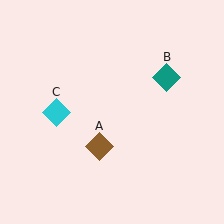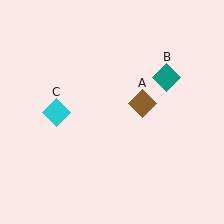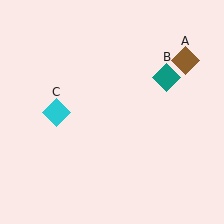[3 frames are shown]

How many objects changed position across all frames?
1 object changed position: brown diamond (object A).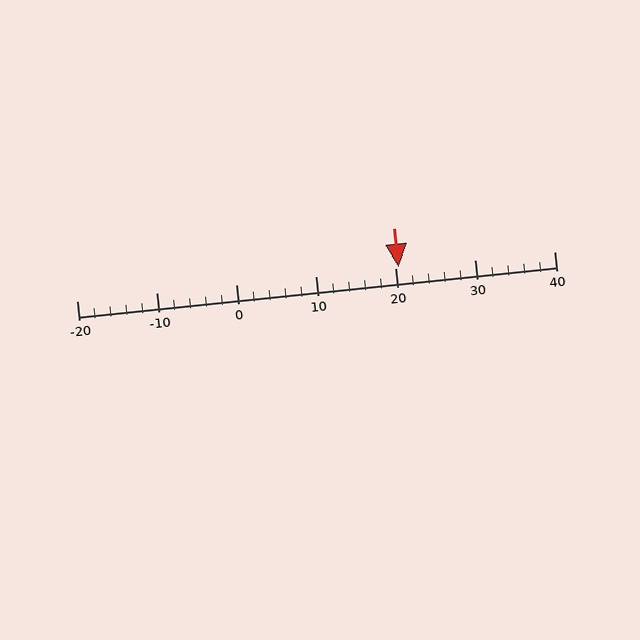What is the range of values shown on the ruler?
The ruler shows values from -20 to 40.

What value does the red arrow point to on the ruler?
The red arrow points to approximately 20.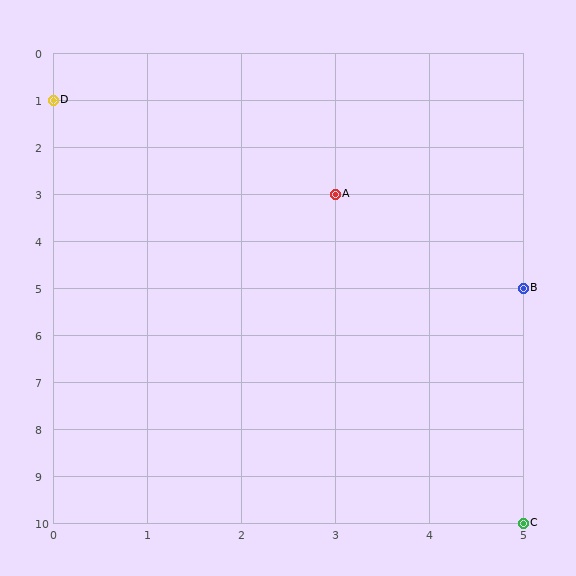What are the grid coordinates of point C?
Point C is at grid coordinates (5, 10).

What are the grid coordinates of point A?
Point A is at grid coordinates (3, 3).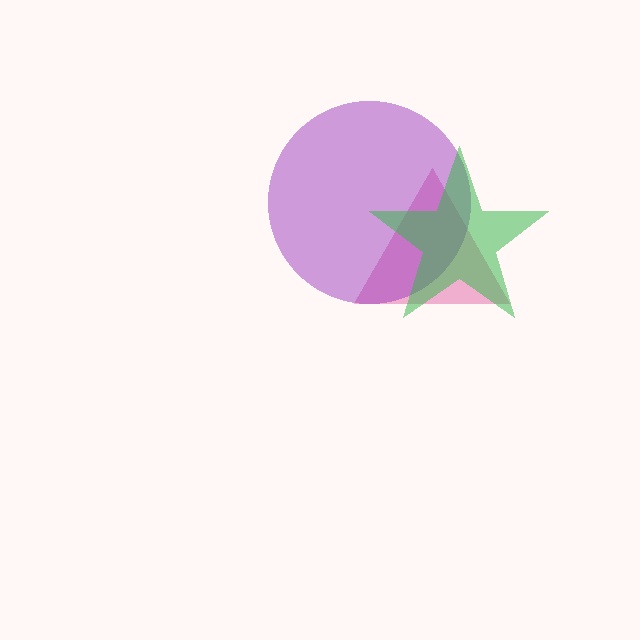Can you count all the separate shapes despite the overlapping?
Yes, there are 3 separate shapes.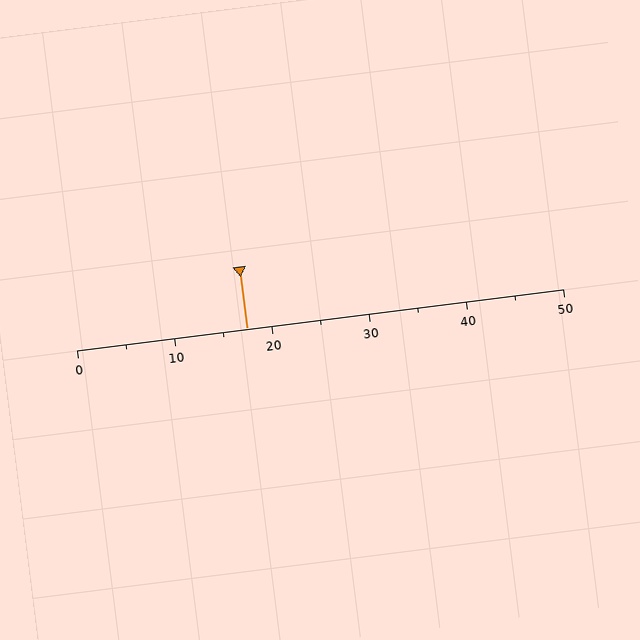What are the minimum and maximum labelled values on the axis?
The axis runs from 0 to 50.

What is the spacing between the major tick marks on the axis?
The major ticks are spaced 10 apart.